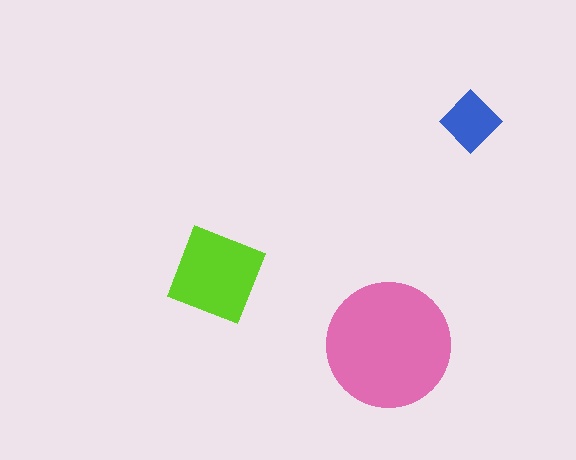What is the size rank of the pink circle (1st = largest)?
1st.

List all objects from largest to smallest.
The pink circle, the lime square, the blue diamond.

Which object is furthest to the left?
The lime square is leftmost.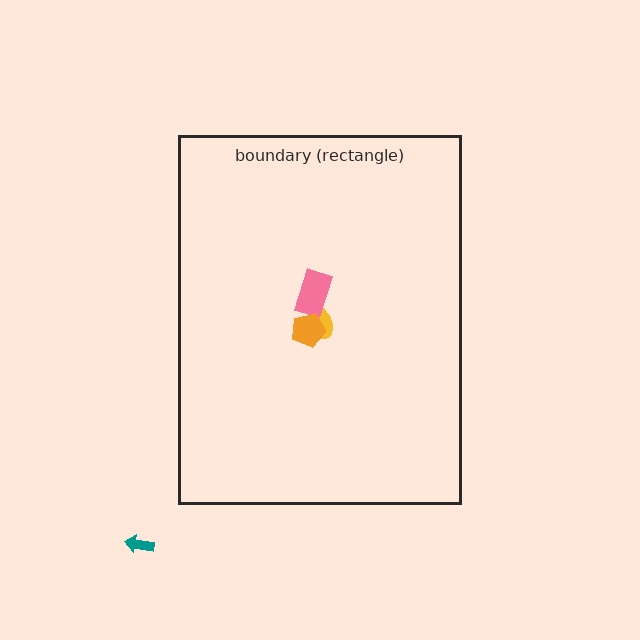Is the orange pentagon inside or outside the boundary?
Inside.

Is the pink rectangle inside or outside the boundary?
Inside.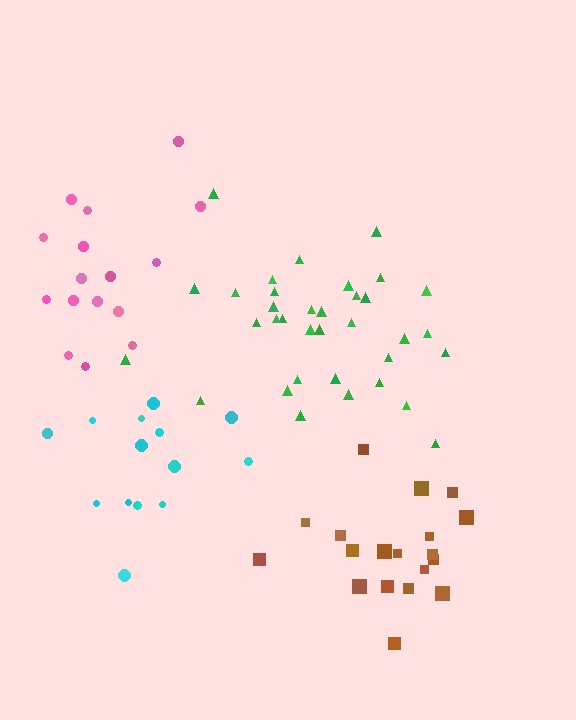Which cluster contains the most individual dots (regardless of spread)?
Green (35).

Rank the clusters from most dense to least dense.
green, pink, cyan, brown.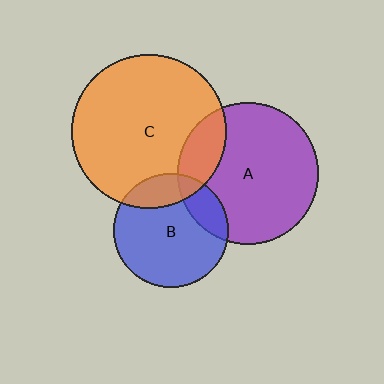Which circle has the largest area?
Circle C (orange).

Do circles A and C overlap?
Yes.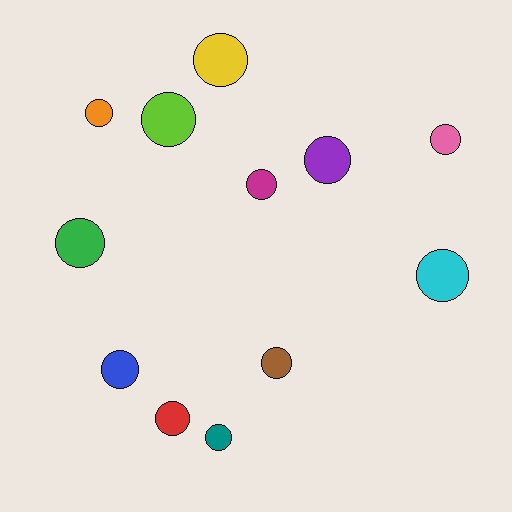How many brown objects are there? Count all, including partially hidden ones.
There is 1 brown object.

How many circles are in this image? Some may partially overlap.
There are 12 circles.